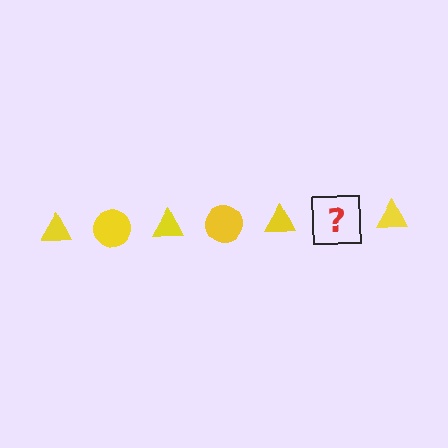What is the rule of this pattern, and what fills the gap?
The rule is that the pattern cycles through triangle, circle shapes in yellow. The gap should be filled with a yellow circle.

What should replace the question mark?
The question mark should be replaced with a yellow circle.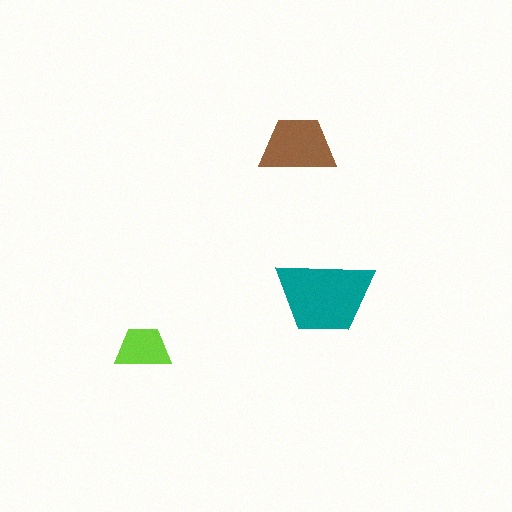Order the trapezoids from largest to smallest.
the teal one, the brown one, the lime one.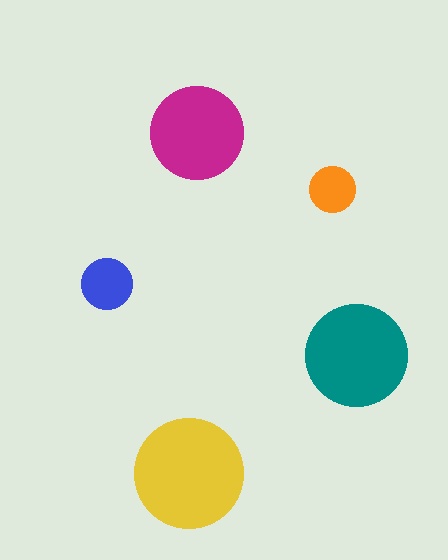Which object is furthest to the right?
The teal circle is rightmost.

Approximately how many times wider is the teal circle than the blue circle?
About 2 times wider.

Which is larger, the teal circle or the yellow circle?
The yellow one.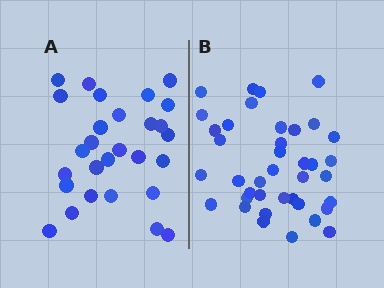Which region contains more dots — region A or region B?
Region B (the right region) has more dots.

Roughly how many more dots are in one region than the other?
Region B has roughly 12 or so more dots than region A.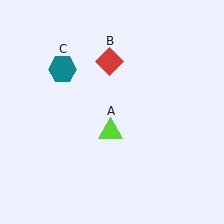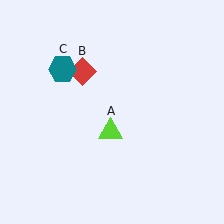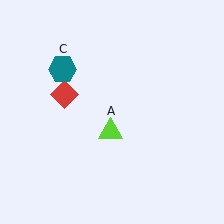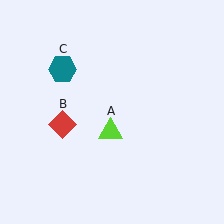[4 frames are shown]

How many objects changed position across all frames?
1 object changed position: red diamond (object B).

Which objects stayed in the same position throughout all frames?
Lime triangle (object A) and teal hexagon (object C) remained stationary.